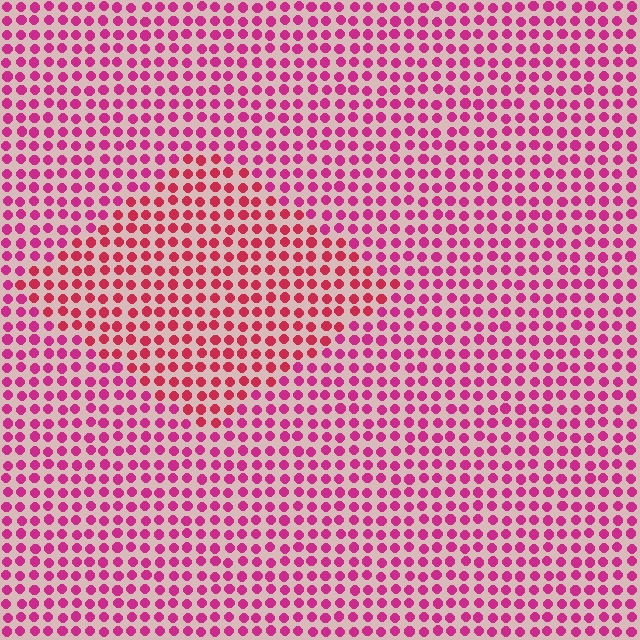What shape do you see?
I see a diamond.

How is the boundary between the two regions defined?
The boundary is defined purely by a slight shift in hue (about 23 degrees). Spacing, size, and orientation are identical on both sides.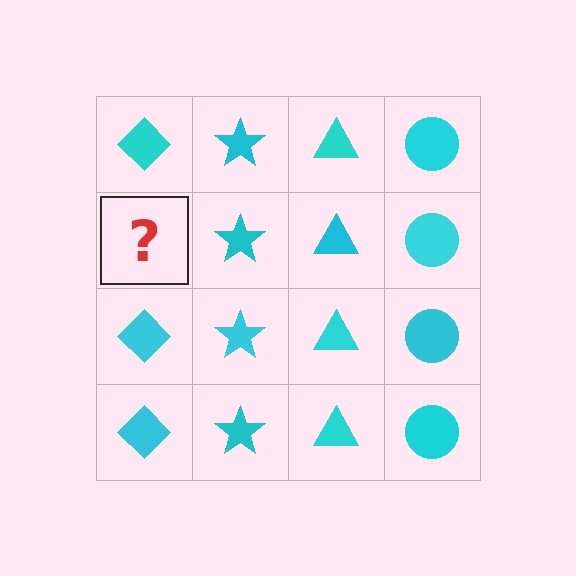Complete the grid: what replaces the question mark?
The question mark should be replaced with a cyan diamond.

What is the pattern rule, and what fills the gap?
The rule is that each column has a consistent shape. The gap should be filled with a cyan diamond.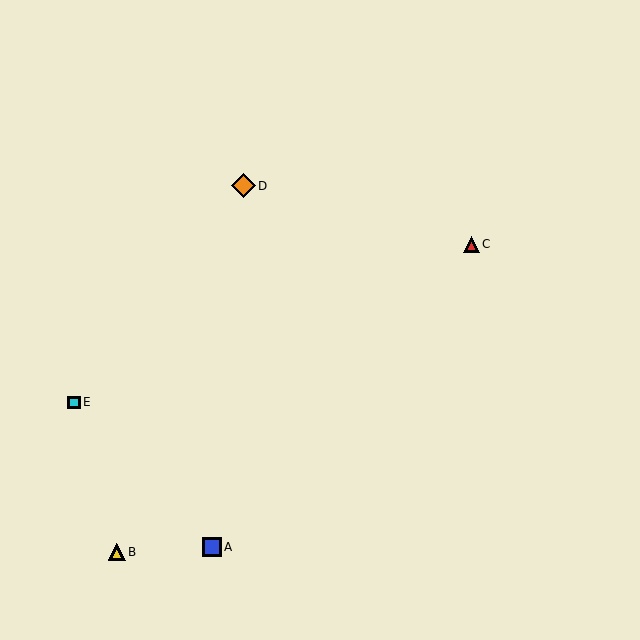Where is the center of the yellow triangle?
The center of the yellow triangle is at (117, 552).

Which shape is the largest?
The orange diamond (labeled D) is the largest.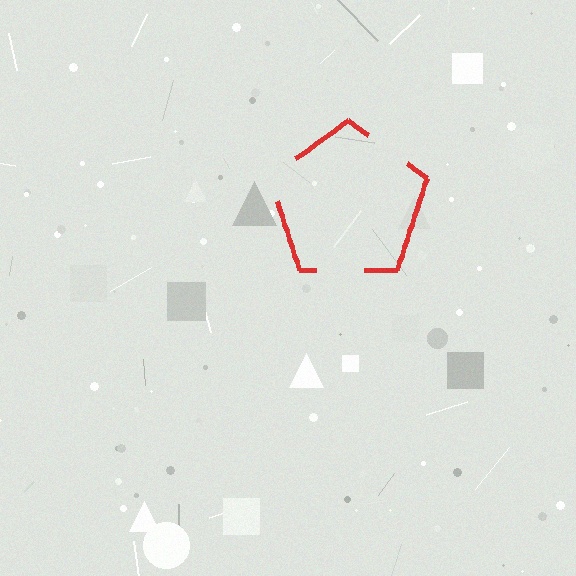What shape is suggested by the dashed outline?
The dashed outline suggests a pentagon.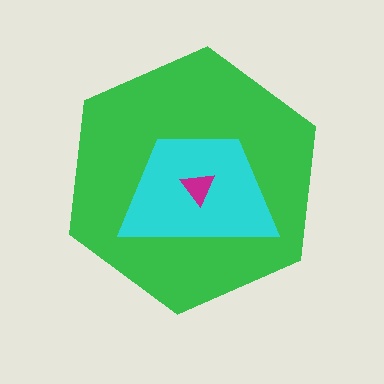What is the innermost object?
The magenta triangle.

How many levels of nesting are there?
3.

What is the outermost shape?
The green hexagon.